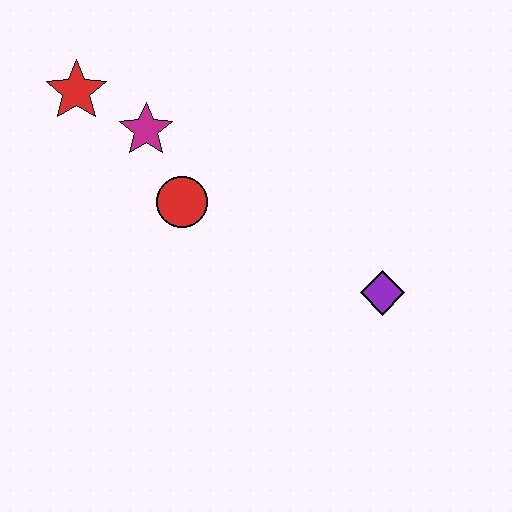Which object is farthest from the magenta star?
The purple diamond is farthest from the magenta star.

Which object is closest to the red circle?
The magenta star is closest to the red circle.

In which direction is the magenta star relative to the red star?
The magenta star is to the right of the red star.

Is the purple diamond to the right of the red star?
Yes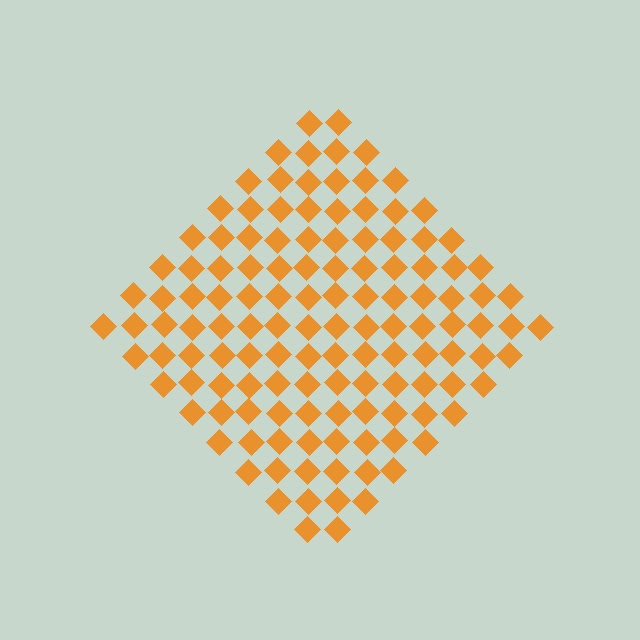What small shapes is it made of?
It is made of small diamonds.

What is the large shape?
The large shape is a diamond.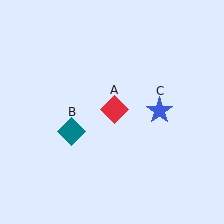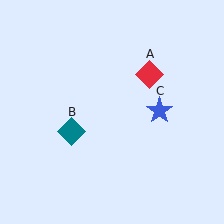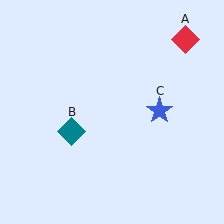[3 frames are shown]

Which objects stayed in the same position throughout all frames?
Teal diamond (object B) and blue star (object C) remained stationary.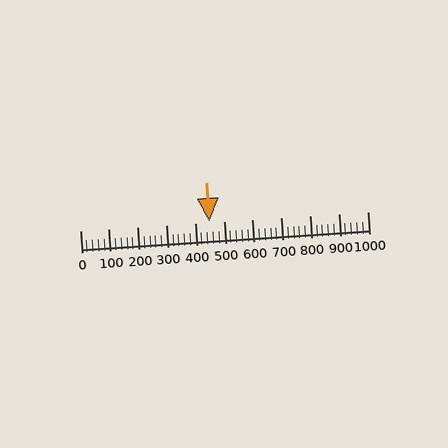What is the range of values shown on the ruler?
The ruler shows values from 0 to 1000.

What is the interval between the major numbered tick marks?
The major tick marks are spaced 100 units apart.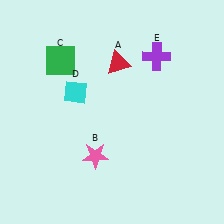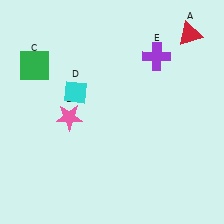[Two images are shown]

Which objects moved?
The objects that moved are: the red triangle (A), the pink star (B), the green square (C).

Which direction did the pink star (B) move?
The pink star (B) moved up.